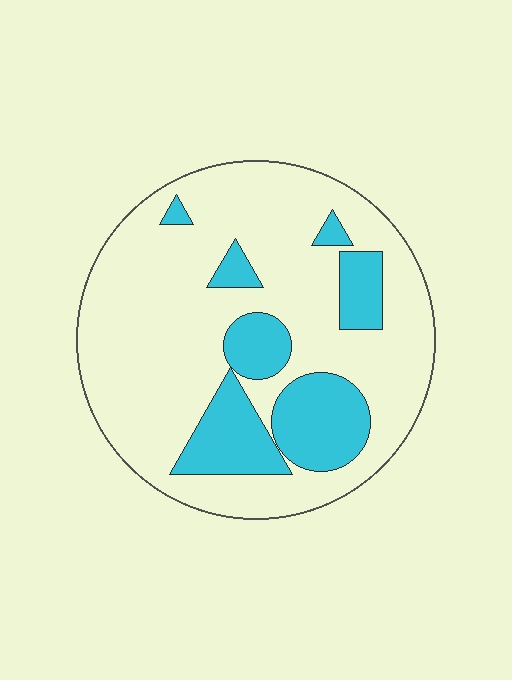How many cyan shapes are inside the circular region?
7.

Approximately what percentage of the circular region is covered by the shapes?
Approximately 25%.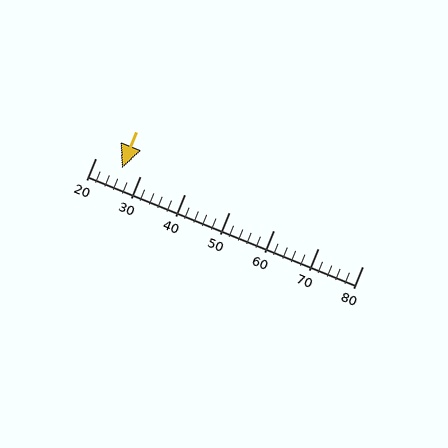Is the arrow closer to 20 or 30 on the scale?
The arrow is closer to 30.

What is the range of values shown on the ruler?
The ruler shows values from 20 to 80.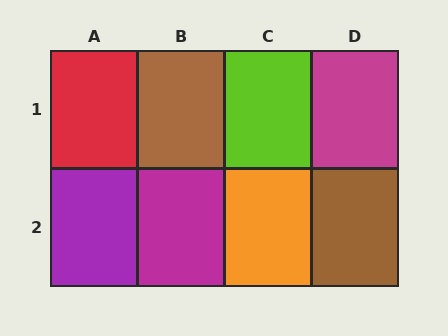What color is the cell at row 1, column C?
Lime.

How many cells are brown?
2 cells are brown.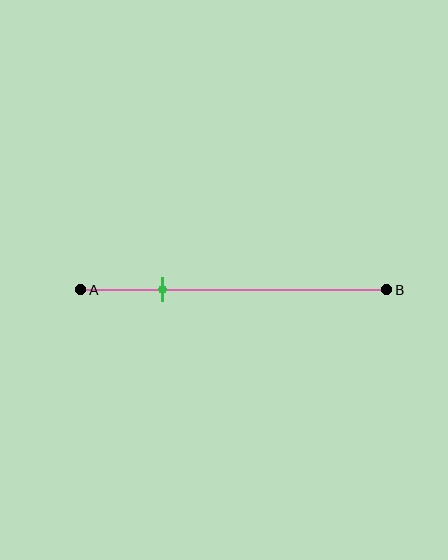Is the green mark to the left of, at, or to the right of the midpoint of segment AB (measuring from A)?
The green mark is to the left of the midpoint of segment AB.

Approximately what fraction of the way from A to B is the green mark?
The green mark is approximately 25% of the way from A to B.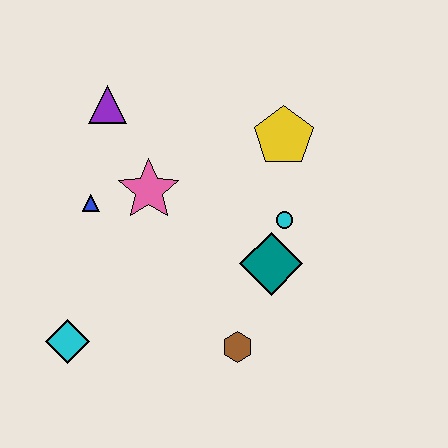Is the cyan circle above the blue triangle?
No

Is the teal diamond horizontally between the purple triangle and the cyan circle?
Yes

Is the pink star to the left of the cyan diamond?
No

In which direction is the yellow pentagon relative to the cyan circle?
The yellow pentagon is above the cyan circle.